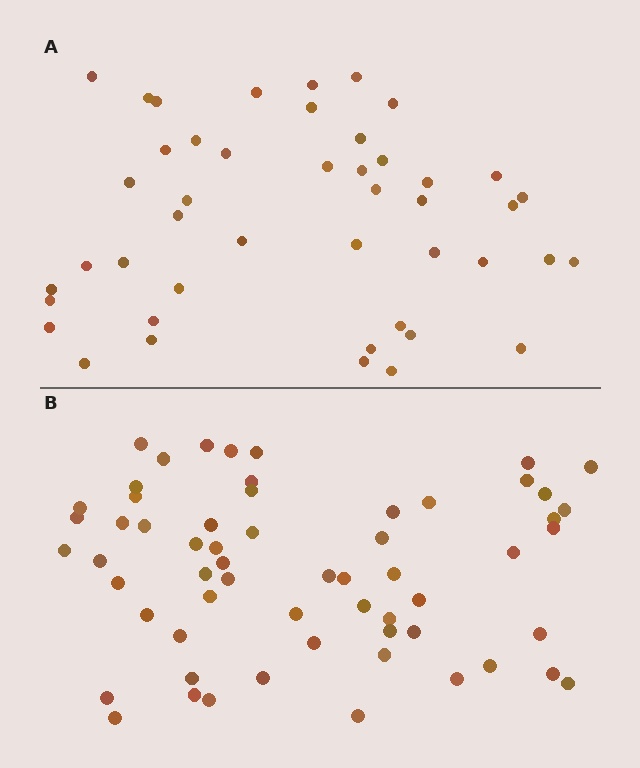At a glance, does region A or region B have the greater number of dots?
Region B (the bottom region) has more dots.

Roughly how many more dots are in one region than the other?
Region B has approximately 15 more dots than region A.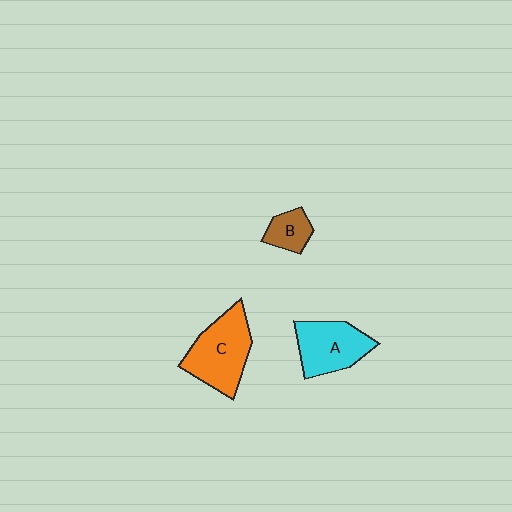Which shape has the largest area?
Shape C (orange).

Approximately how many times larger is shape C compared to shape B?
Approximately 2.6 times.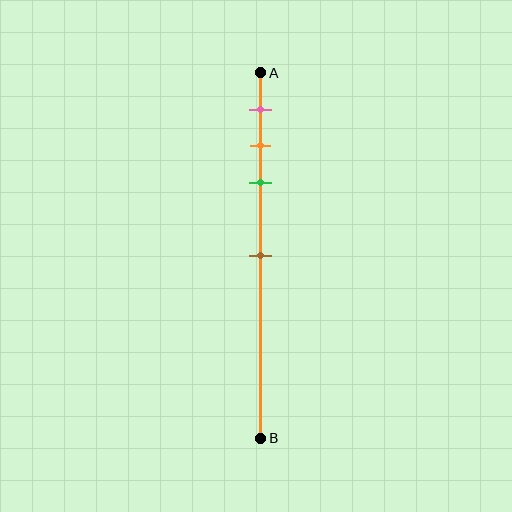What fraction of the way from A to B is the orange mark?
The orange mark is approximately 20% (0.2) of the way from A to B.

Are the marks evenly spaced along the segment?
No, the marks are not evenly spaced.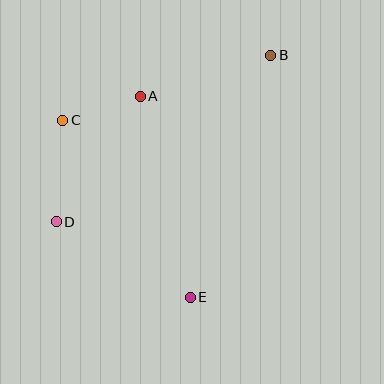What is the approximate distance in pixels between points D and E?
The distance between D and E is approximately 154 pixels.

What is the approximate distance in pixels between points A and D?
The distance between A and D is approximately 151 pixels.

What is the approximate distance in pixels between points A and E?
The distance between A and E is approximately 207 pixels.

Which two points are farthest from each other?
Points B and D are farthest from each other.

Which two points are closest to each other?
Points A and C are closest to each other.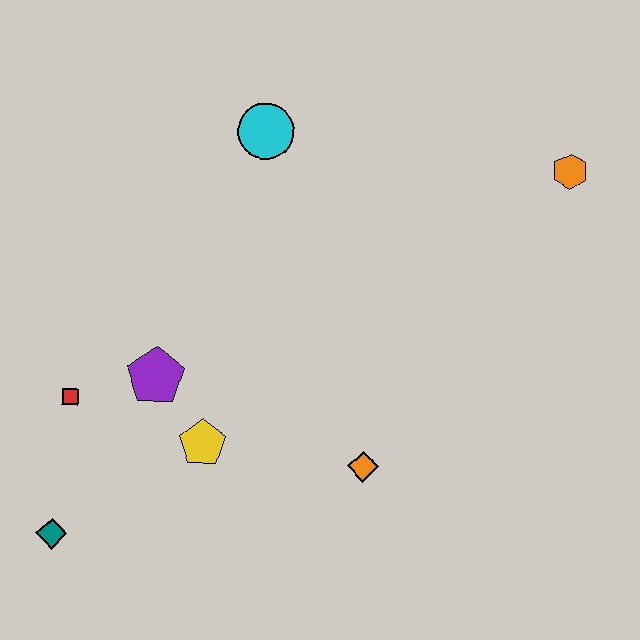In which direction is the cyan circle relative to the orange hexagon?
The cyan circle is to the left of the orange hexagon.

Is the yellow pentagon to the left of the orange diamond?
Yes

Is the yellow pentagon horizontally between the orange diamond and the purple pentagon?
Yes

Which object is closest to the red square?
The purple pentagon is closest to the red square.